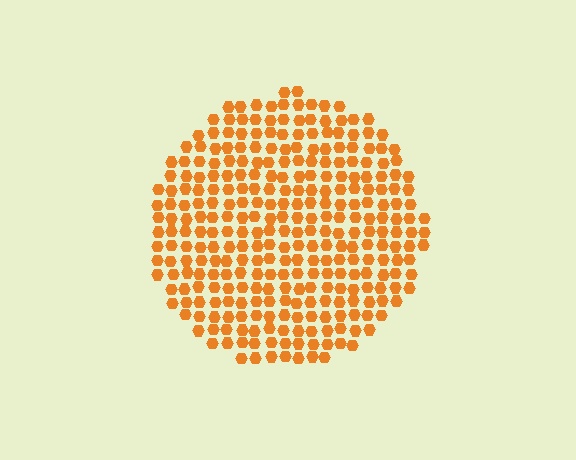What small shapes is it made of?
It is made of small hexagons.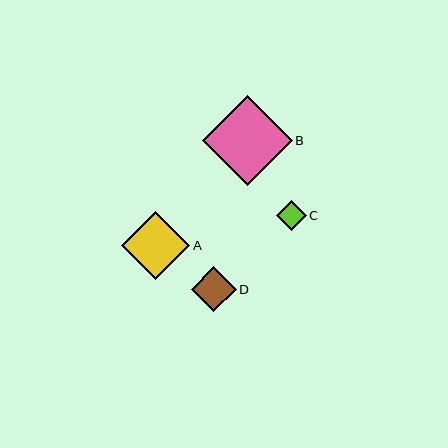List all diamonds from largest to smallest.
From largest to smallest: B, A, D, C.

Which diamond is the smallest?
Diamond C is the smallest with a size of approximately 30 pixels.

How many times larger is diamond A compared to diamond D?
Diamond A is approximately 1.5 times the size of diamond D.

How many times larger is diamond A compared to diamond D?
Diamond A is approximately 1.5 times the size of diamond D.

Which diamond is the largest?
Diamond B is the largest with a size of approximately 90 pixels.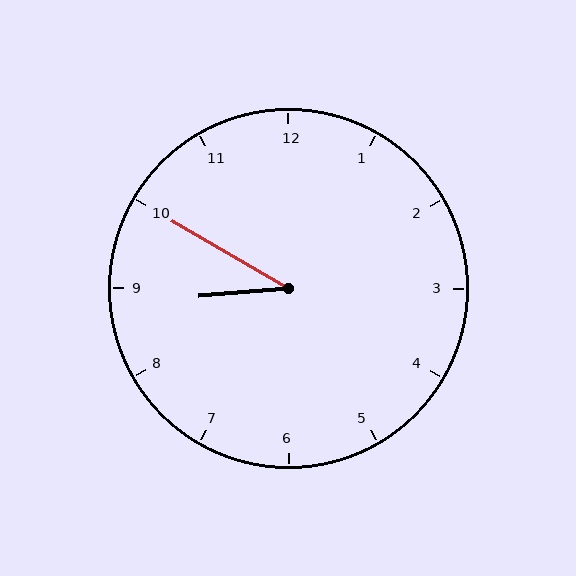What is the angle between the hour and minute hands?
Approximately 35 degrees.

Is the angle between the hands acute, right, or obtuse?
It is acute.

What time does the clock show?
8:50.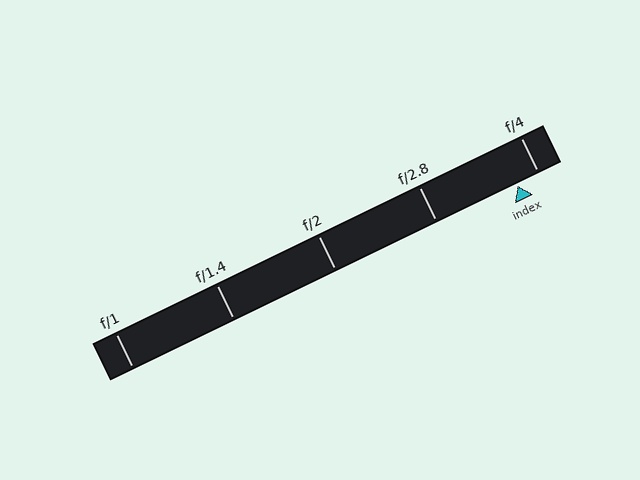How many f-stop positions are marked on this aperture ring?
There are 5 f-stop positions marked.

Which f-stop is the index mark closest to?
The index mark is closest to f/4.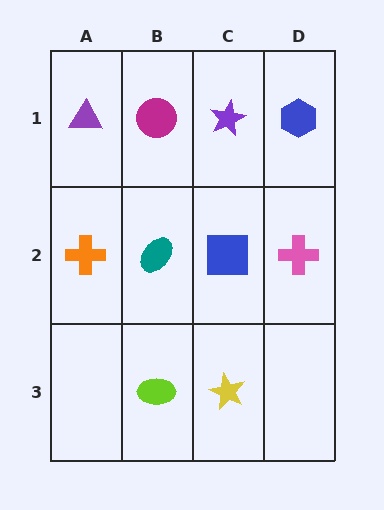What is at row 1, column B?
A magenta circle.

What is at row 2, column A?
An orange cross.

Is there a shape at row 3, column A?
No, that cell is empty.